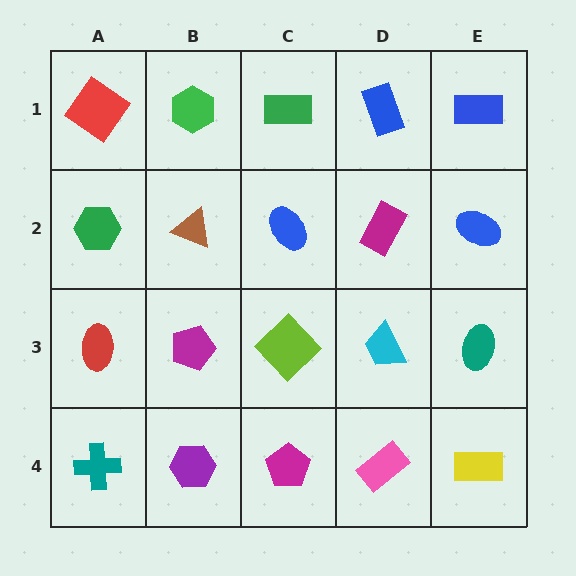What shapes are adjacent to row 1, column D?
A magenta rectangle (row 2, column D), a green rectangle (row 1, column C), a blue rectangle (row 1, column E).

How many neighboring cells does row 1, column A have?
2.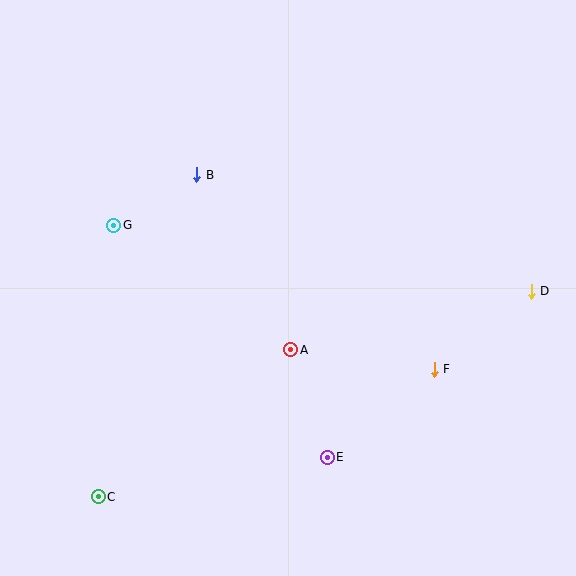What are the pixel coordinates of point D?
Point D is at (531, 291).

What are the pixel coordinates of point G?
Point G is at (114, 225).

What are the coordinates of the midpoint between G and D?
The midpoint between G and D is at (322, 258).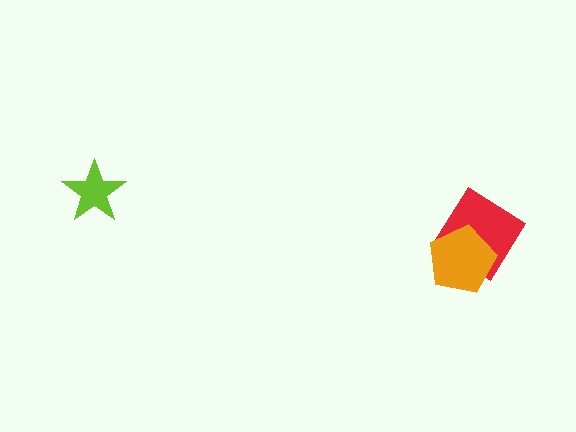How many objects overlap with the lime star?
0 objects overlap with the lime star.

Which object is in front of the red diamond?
The orange pentagon is in front of the red diamond.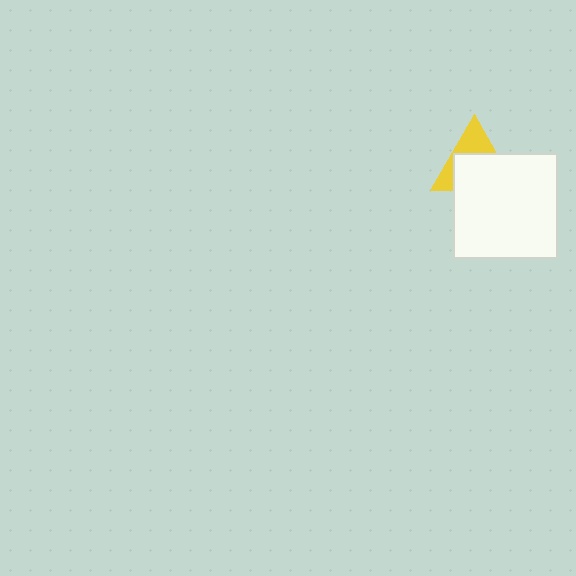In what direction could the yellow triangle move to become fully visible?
The yellow triangle could move up. That would shift it out from behind the white square entirely.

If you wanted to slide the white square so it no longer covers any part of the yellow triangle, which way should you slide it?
Slide it down — that is the most direct way to separate the two shapes.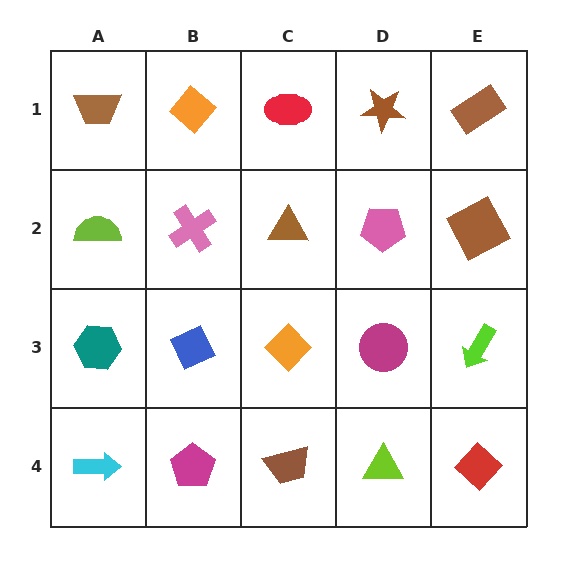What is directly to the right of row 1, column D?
A brown rectangle.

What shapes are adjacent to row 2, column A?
A brown trapezoid (row 1, column A), a teal hexagon (row 3, column A), a pink cross (row 2, column B).